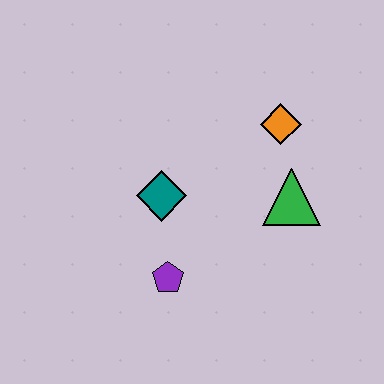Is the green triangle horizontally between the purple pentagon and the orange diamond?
No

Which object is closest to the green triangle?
The orange diamond is closest to the green triangle.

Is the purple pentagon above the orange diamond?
No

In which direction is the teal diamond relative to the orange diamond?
The teal diamond is to the left of the orange diamond.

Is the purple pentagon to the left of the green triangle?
Yes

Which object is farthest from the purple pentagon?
The orange diamond is farthest from the purple pentagon.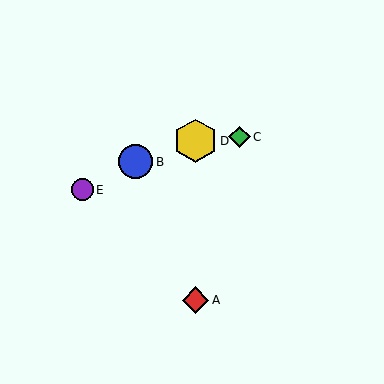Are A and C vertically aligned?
No, A is at x≈196 and C is at x≈239.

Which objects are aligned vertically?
Objects A, D are aligned vertically.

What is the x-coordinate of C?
Object C is at x≈239.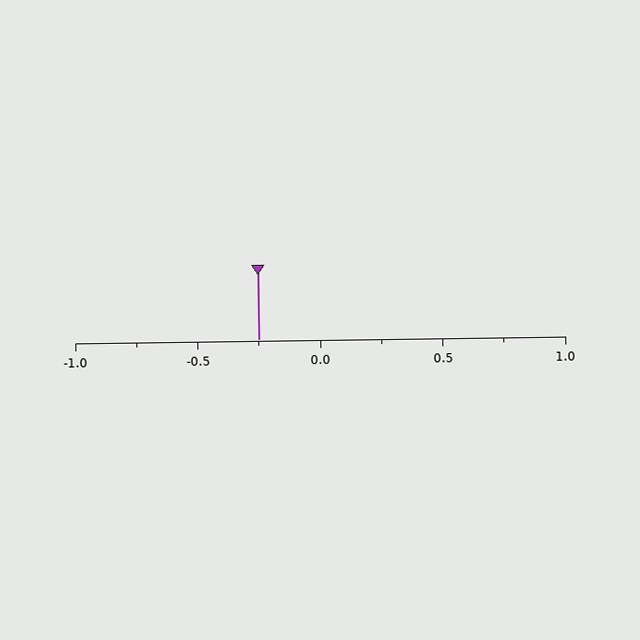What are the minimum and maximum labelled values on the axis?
The axis runs from -1.0 to 1.0.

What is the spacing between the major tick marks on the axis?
The major ticks are spaced 0.5 apart.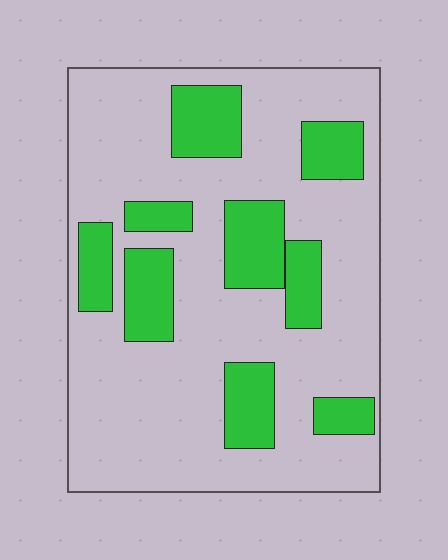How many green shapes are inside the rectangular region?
9.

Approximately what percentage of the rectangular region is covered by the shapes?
Approximately 25%.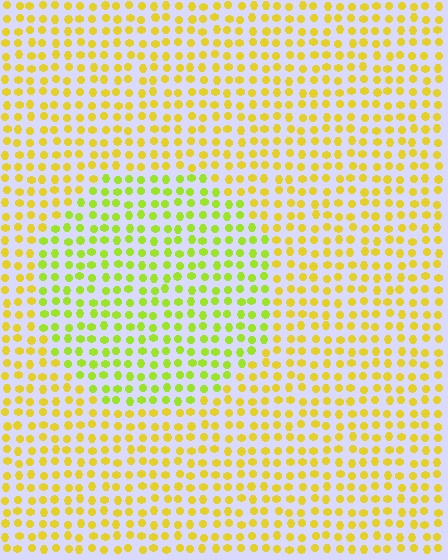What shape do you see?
I see a circle.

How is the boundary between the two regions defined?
The boundary is defined purely by a slight shift in hue (about 30 degrees). Spacing, size, and orientation are identical on both sides.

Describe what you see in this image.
The image is filled with small yellow elements in a uniform arrangement. A circle-shaped region is visible where the elements are tinted to a slightly different hue, forming a subtle color boundary.